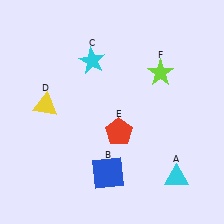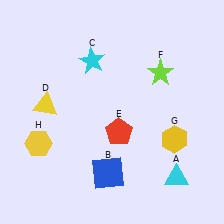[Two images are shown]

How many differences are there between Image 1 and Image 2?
There are 2 differences between the two images.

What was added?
A yellow hexagon (G), a yellow hexagon (H) were added in Image 2.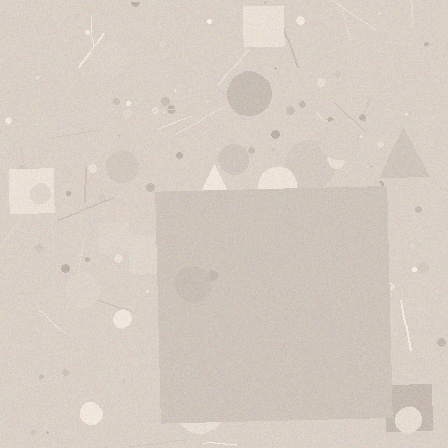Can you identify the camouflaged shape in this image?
The camouflaged shape is a square.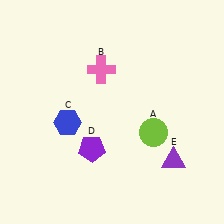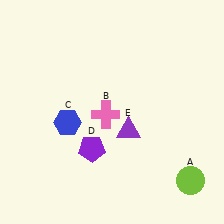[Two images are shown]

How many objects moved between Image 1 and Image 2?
3 objects moved between the two images.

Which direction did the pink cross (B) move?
The pink cross (B) moved down.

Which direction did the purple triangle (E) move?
The purple triangle (E) moved left.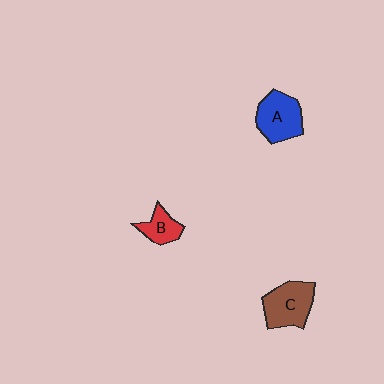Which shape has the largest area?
Shape C (brown).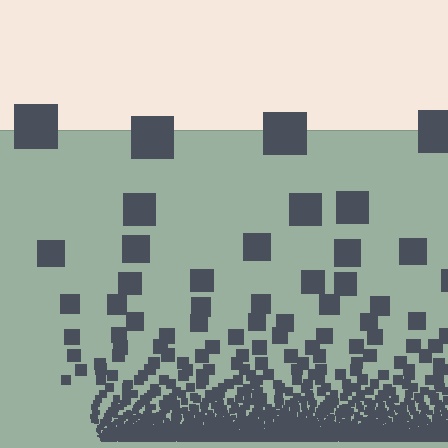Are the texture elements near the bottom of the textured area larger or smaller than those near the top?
Smaller. The gradient is inverted — elements near the bottom are smaller and denser.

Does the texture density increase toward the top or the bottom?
Density increases toward the bottom.